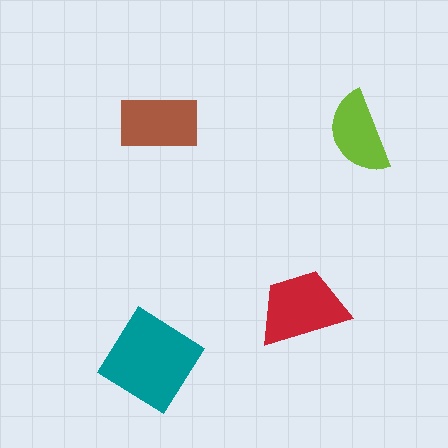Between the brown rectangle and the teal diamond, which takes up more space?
The teal diamond.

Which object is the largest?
The teal diamond.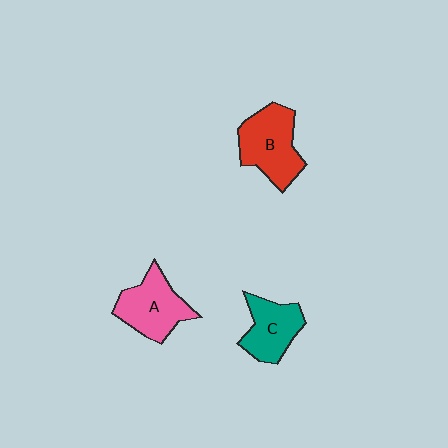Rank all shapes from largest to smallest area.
From largest to smallest: B (red), A (pink), C (teal).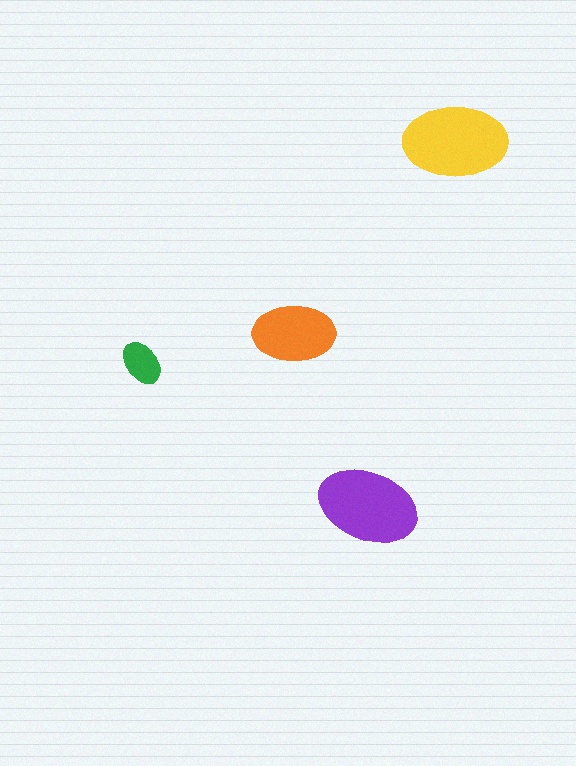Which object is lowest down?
The purple ellipse is bottommost.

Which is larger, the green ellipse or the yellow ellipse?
The yellow one.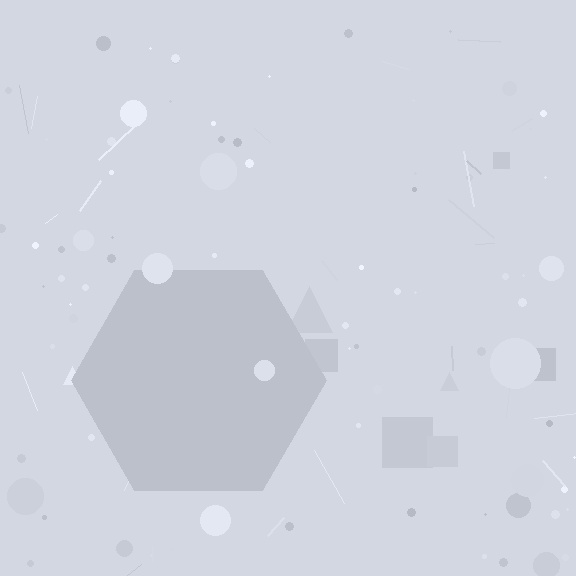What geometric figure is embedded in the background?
A hexagon is embedded in the background.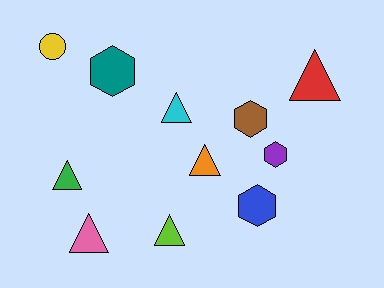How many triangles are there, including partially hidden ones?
There are 6 triangles.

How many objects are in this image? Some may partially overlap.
There are 11 objects.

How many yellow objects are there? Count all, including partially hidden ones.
There is 1 yellow object.